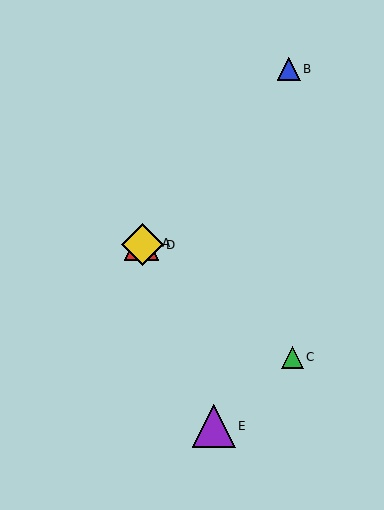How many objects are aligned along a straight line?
3 objects (A, D, E) are aligned along a straight line.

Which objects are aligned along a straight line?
Objects A, D, E are aligned along a straight line.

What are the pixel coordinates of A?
Object A is at (141, 243).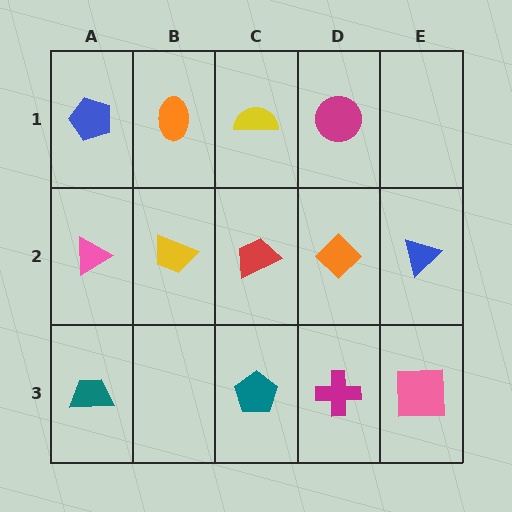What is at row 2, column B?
A yellow trapezoid.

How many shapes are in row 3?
4 shapes.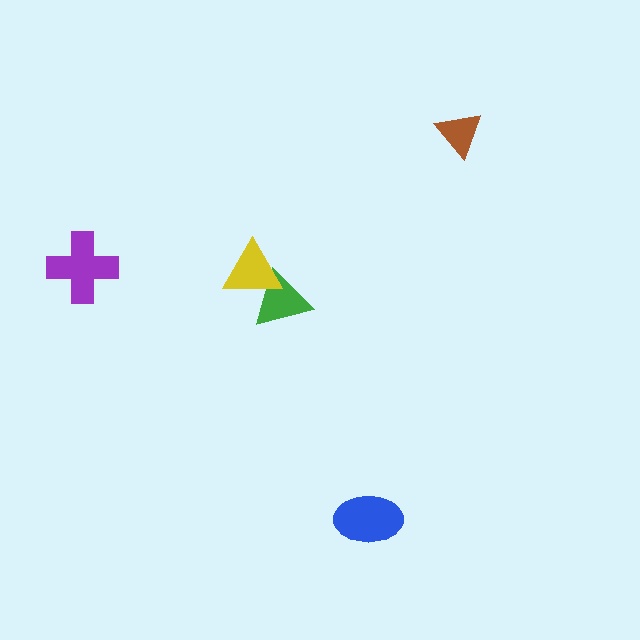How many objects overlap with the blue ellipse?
0 objects overlap with the blue ellipse.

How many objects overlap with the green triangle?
1 object overlaps with the green triangle.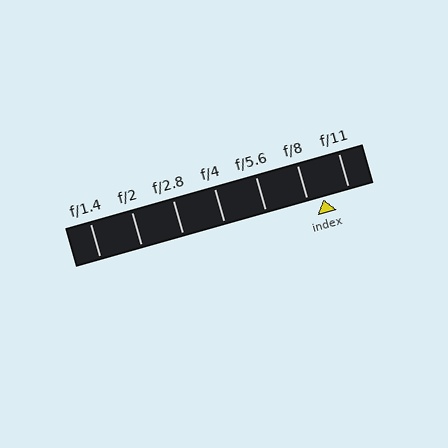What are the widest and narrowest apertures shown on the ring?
The widest aperture shown is f/1.4 and the narrowest is f/11.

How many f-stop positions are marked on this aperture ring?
There are 7 f-stop positions marked.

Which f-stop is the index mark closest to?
The index mark is closest to f/8.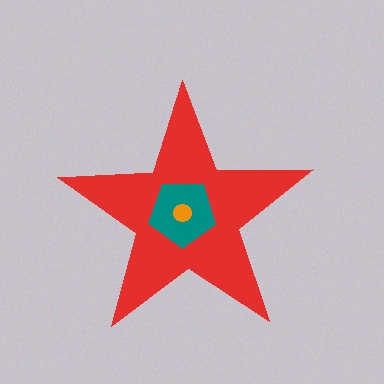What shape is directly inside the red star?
The teal pentagon.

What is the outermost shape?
The red star.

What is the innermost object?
The orange circle.